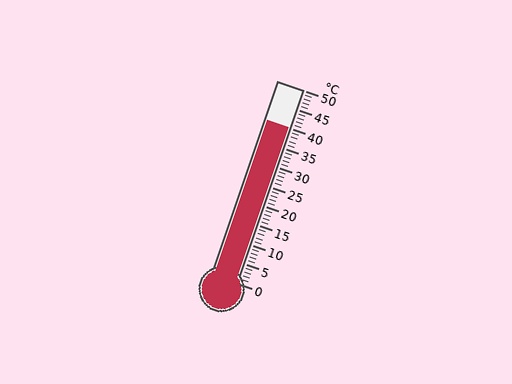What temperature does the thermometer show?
The thermometer shows approximately 40°C.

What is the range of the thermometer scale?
The thermometer scale ranges from 0°C to 50°C.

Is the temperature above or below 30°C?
The temperature is above 30°C.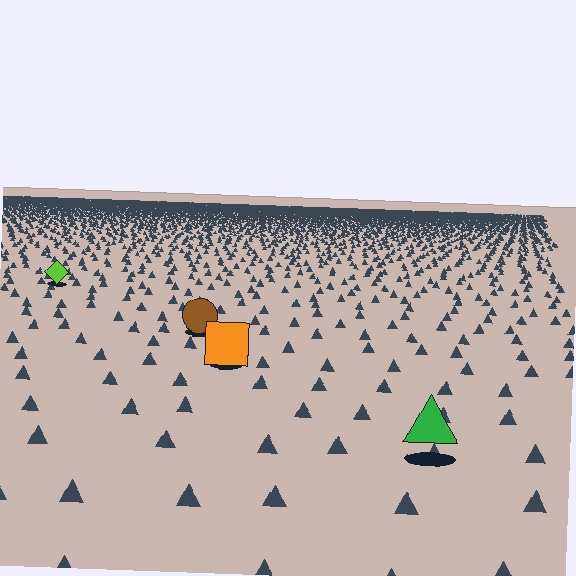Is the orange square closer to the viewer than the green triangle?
No. The green triangle is closer — you can tell from the texture gradient: the ground texture is coarser near it.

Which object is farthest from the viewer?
The lime diamond is farthest from the viewer. It appears smaller and the ground texture around it is denser.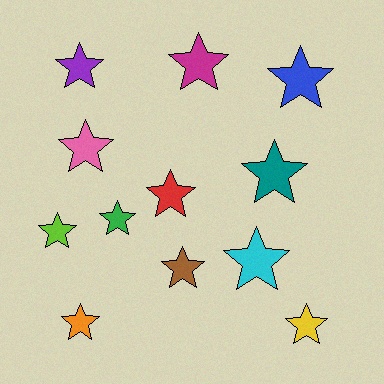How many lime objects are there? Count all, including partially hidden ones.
There is 1 lime object.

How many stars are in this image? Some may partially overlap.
There are 12 stars.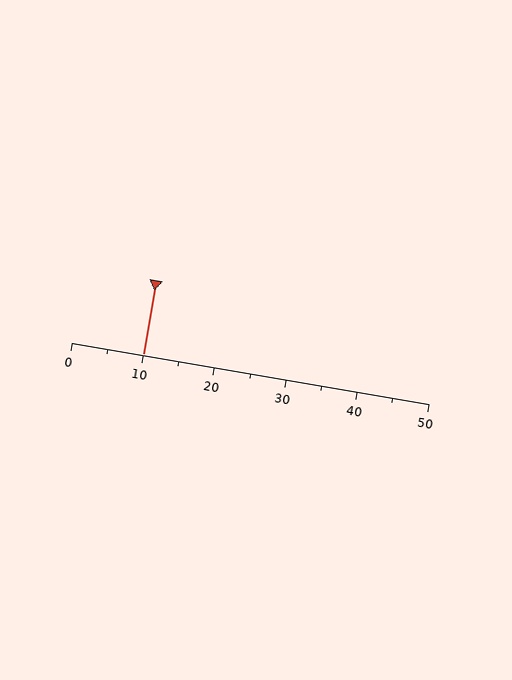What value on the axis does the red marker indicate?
The marker indicates approximately 10.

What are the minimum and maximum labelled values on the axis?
The axis runs from 0 to 50.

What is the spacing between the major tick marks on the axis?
The major ticks are spaced 10 apart.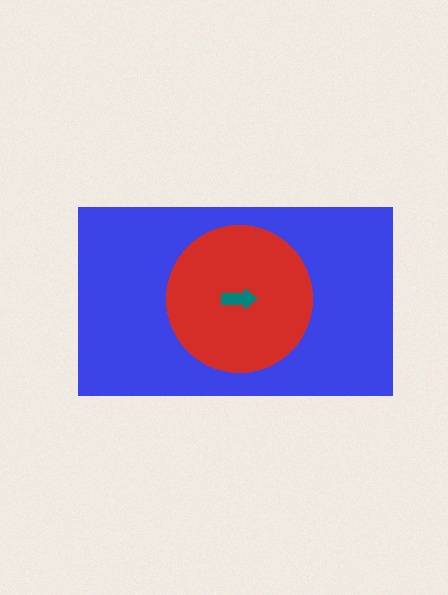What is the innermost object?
The teal arrow.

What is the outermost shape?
The blue rectangle.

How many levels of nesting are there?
3.